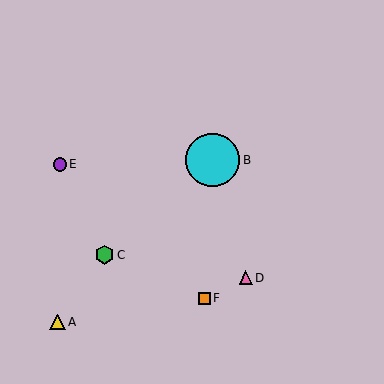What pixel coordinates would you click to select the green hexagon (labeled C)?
Click at (104, 255) to select the green hexagon C.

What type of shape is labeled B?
Shape B is a cyan circle.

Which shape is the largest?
The cyan circle (labeled B) is the largest.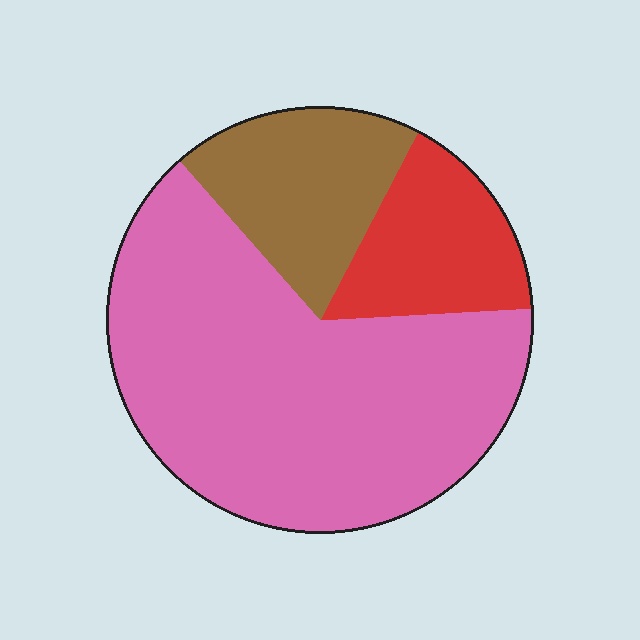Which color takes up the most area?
Pink, at roughly 65%.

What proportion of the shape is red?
Red takes up about one sixth (1/6) of the shape.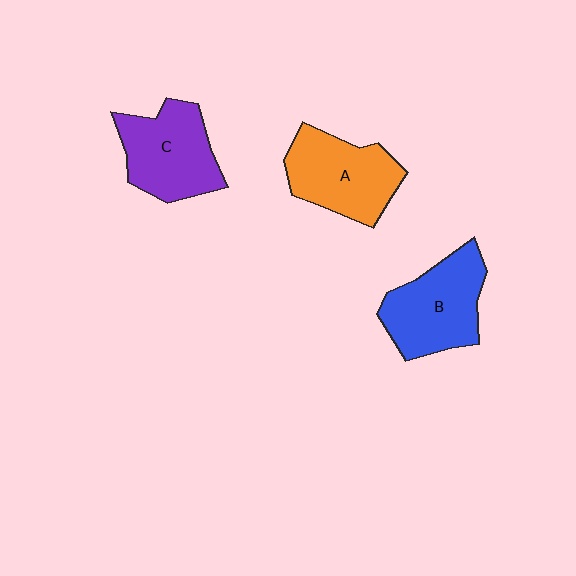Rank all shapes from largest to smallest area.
From largest to smallest: B (blue), A (orange), C (purple).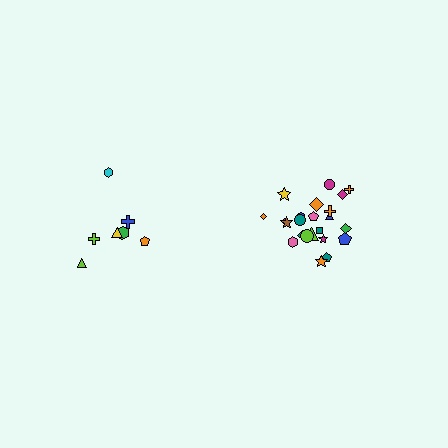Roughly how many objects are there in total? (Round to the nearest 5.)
Roughly 30 objects in total.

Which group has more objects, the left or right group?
The right group.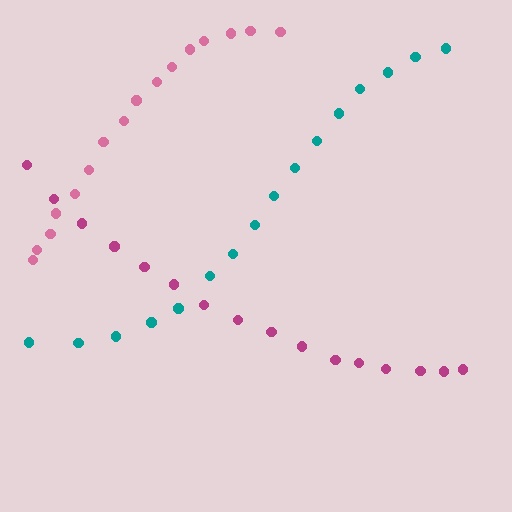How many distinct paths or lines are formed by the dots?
There are 3 distinct paths.